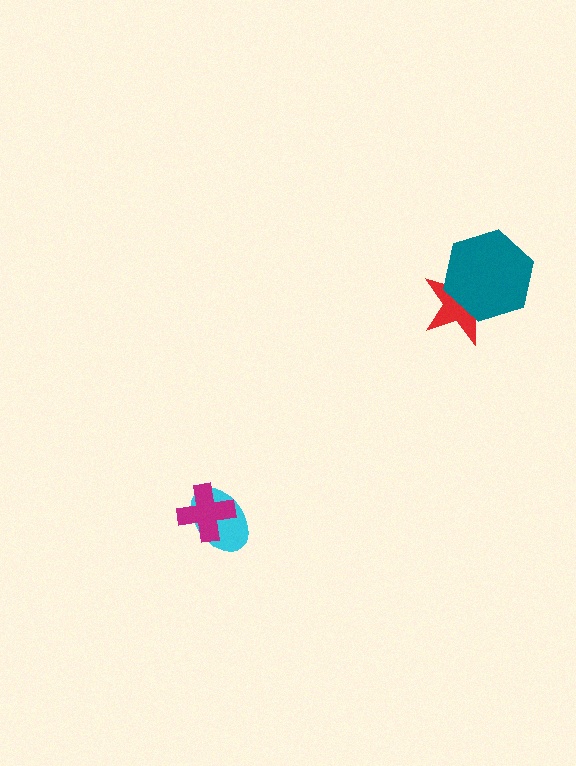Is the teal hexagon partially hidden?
No, no other shape covers it.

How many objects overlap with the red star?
1 object overlaps with the red star.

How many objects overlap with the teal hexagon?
1 object overlaps with the teal hexagon.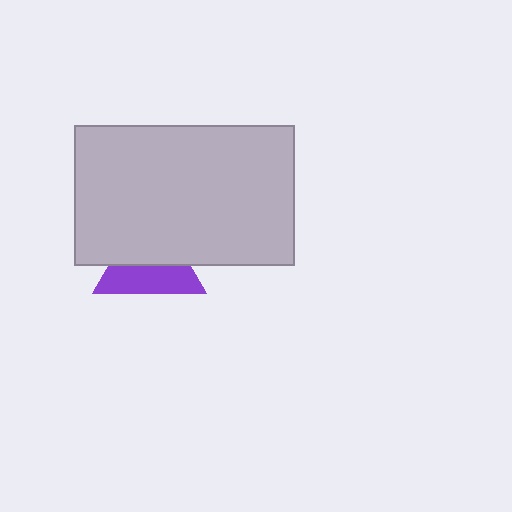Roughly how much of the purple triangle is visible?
About half of it is visible (roughly 49%).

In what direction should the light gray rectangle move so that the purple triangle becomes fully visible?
The light gray rectangle should move up. That is the shortest direction to clear the overlap and leave the purple triangle fully visible.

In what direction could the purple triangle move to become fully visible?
The purple triangle could move down. That would shift it out from behind the light gray rectangle entirely.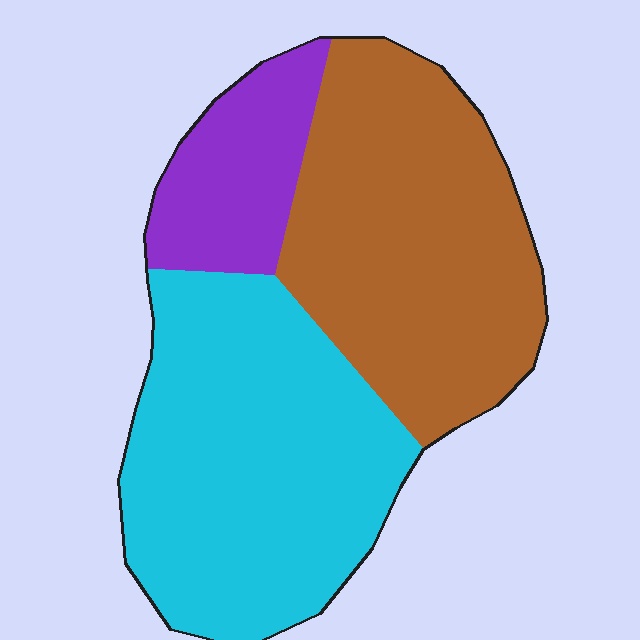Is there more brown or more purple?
Brown.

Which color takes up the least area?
Purple, at roughly 15%.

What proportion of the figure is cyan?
Cyan covers 44% of the figure.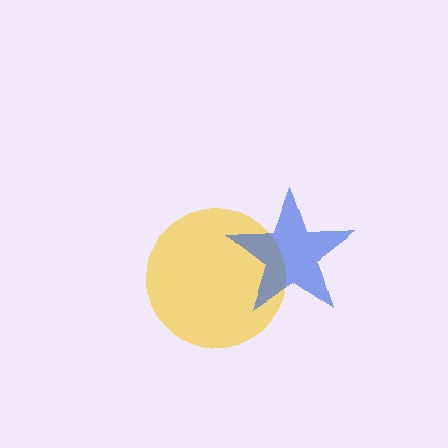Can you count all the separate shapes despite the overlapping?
Yes, there are 2 separate shapes.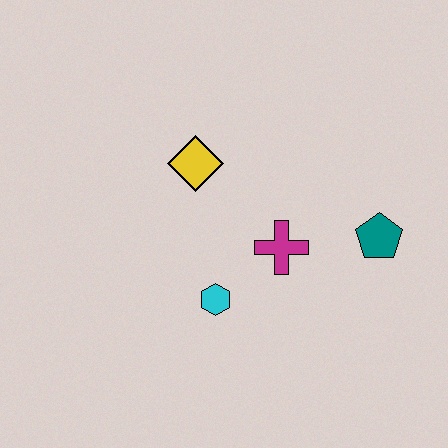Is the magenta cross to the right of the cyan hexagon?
Yes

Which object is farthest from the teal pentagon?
The yellow diamond is farthest from the teal pentagon.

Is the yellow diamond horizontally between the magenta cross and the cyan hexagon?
No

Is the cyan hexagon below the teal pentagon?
Yes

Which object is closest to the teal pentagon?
The magenta cross is closest to the teal pentagon.